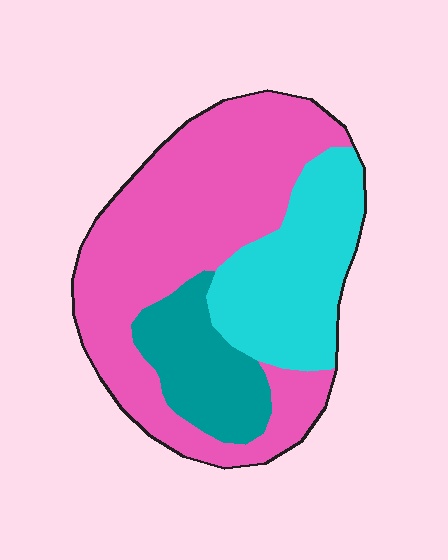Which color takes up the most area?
Pink, at roughly 55%.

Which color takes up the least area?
Teal, at roughly 15%.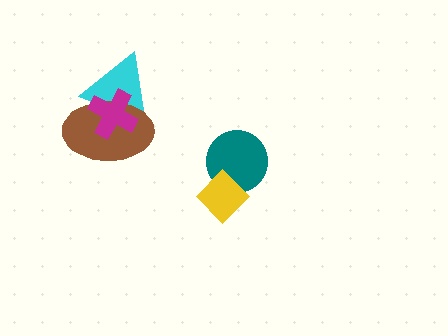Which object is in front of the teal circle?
The yellow diamond is in front of the teal circle.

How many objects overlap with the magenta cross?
2 objects overlap with the magenta cross.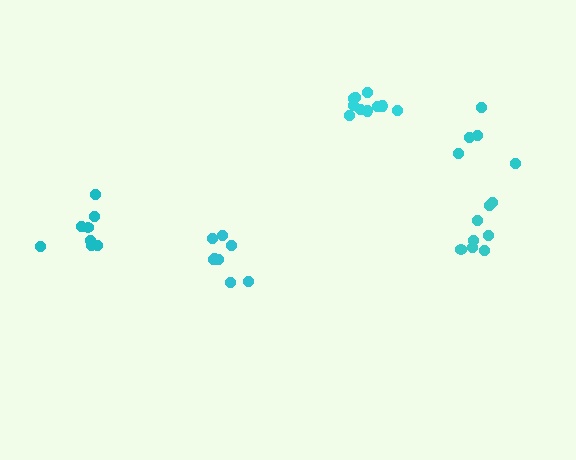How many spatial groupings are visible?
There are 5 spatial groupings.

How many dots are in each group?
Group 1: 10 dots, Group 2: 8 dots, Group 3: 8 dots, Group 4: 8 dots, Group 5: 5 dots (39 total).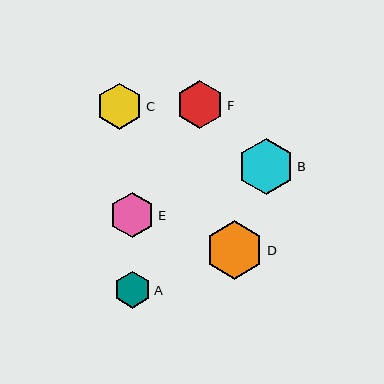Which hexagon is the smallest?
Hexagon A is the smallest with a size of approximately 37 pixels.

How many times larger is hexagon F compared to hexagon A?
Hexagon F is approximately 1.3 times the size of hexagon A.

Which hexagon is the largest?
Hexagon D is the largest with a size of approximately 59 pixels.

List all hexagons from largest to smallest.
From largest to smallest: D, B, F, C, E, A.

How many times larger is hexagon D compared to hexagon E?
Hexagon D is approximately 1.3 times the size of hexagon E.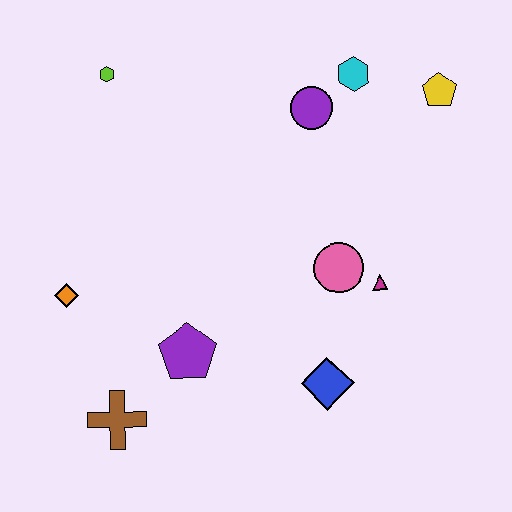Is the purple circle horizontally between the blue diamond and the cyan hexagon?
No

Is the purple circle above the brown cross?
Yes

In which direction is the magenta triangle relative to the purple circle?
The magenta triangle is below the purple circle.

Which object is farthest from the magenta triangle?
The lime hexagon is farthest from the magenta triangle.